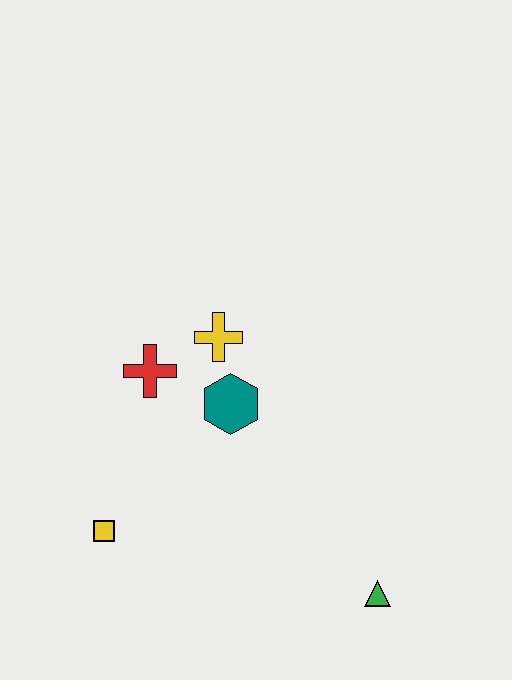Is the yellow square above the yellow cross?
No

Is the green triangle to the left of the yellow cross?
No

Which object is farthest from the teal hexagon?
The green triangle is farthest from the teal hexagon.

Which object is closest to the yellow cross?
The teal hexagon is closest to the yellow cross.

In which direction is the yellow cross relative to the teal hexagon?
The yellow cross is above the teal hexagon.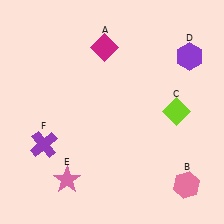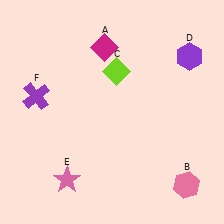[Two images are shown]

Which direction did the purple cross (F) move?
The purple cross (F) moved up.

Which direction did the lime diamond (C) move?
The lime diamond (C) moved left.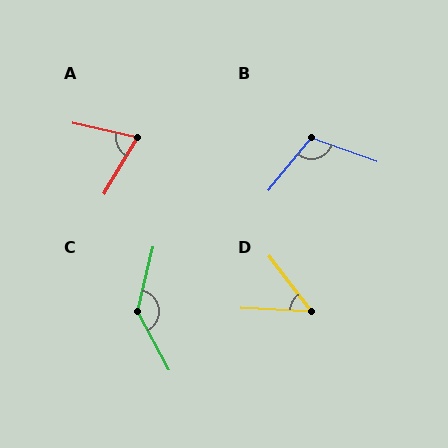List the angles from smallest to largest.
D (49°), A (71°), B (110°), C (138°).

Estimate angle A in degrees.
Approximately 71 degrees.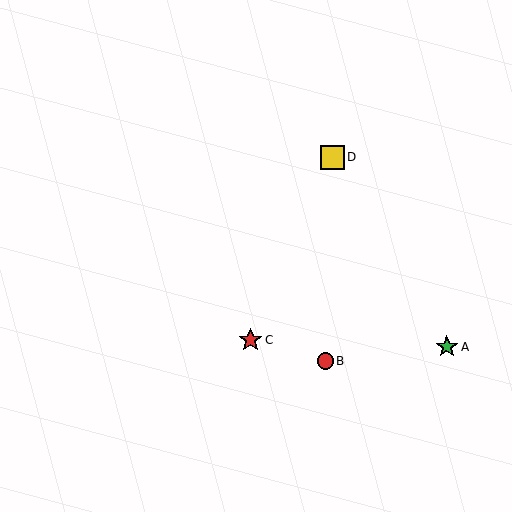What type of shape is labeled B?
Shape B is a red circle.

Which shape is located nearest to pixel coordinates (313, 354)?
The red circle (labeled B) at (325, 361) is nearest to that location.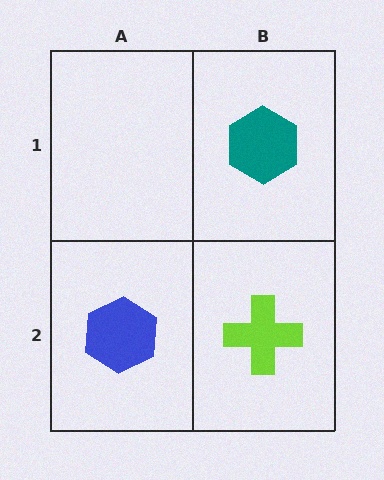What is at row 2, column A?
A blue hexagon.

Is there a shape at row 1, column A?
No, that cell is empty.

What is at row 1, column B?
A teal hexagon.